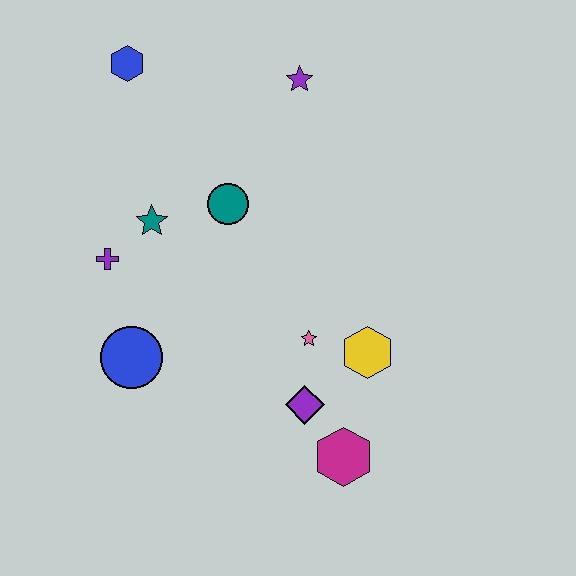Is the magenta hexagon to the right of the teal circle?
Yes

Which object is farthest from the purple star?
The magenta hexagon is farthest from the purple star.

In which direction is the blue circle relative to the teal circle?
The blue circle is below the teal circle.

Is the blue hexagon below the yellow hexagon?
No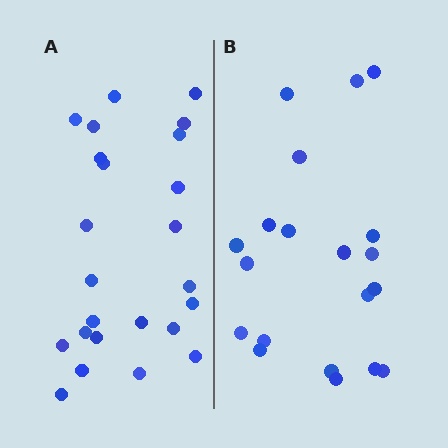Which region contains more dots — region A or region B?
Region A (the left region) has more dots.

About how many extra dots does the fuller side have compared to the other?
Region A has about 4 more dots than region B.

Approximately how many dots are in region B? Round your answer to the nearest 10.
About 20 dots.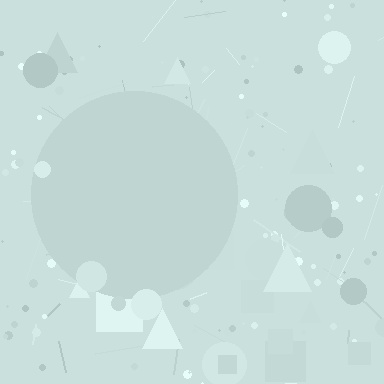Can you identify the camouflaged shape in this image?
The camouflaged shape is a circle.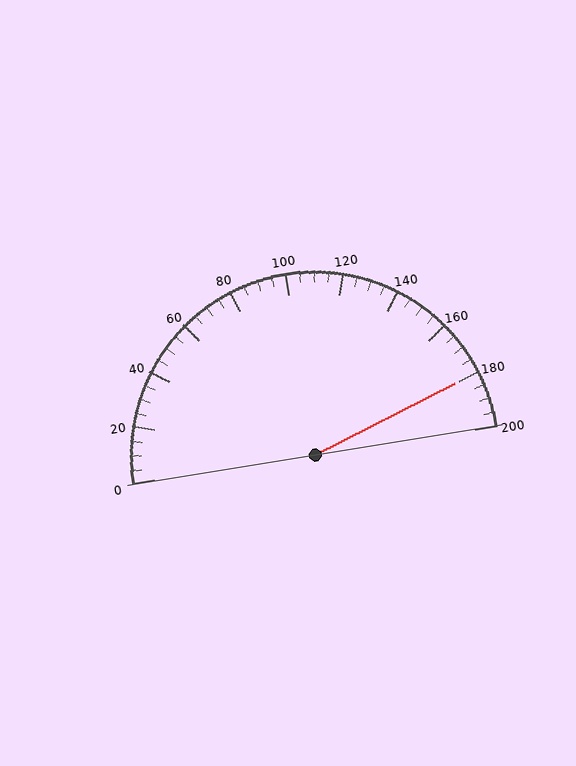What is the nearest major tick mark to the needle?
The nearest major tick mark is 180.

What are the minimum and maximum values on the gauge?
The gauge ranges from 0 to 200.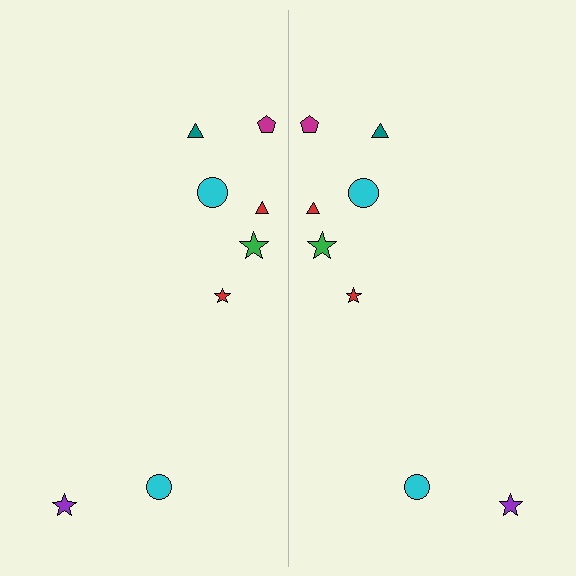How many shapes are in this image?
There are 16 shapes in this image.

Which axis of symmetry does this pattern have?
The pattern has a vertical axis of symmetry running through the center of the image.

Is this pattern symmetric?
Yes, this pattern has bilateral (reflection) symmetry.